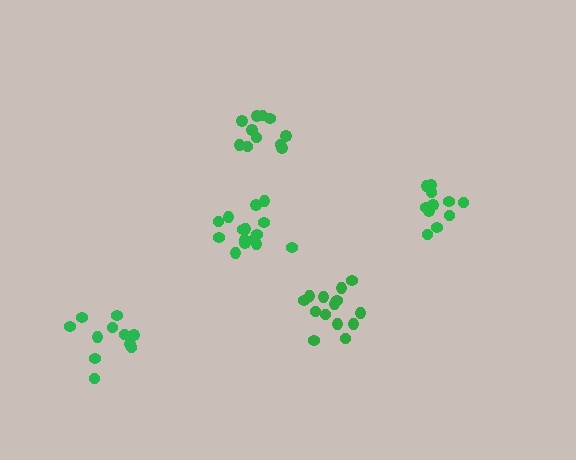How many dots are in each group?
Group 1: 14 dots, Group 2: 11 dots, Group 3: 11 dots, Group 4: 11 dots, Group 5: 15 dots (62 total).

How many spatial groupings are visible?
There are 5 spatial groupings.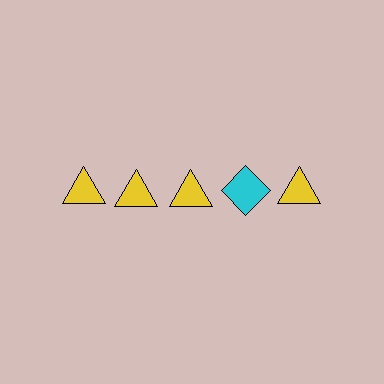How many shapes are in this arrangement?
There are 5 shapes arranged in a grid pattern.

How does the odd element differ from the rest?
It differs in both color (cyan instead of yellow) and shape (diamond instead of triangle).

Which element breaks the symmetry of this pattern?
The cyan diamond in the top row, second from right column breaks the symmetry. All other shapes are yellow triangles.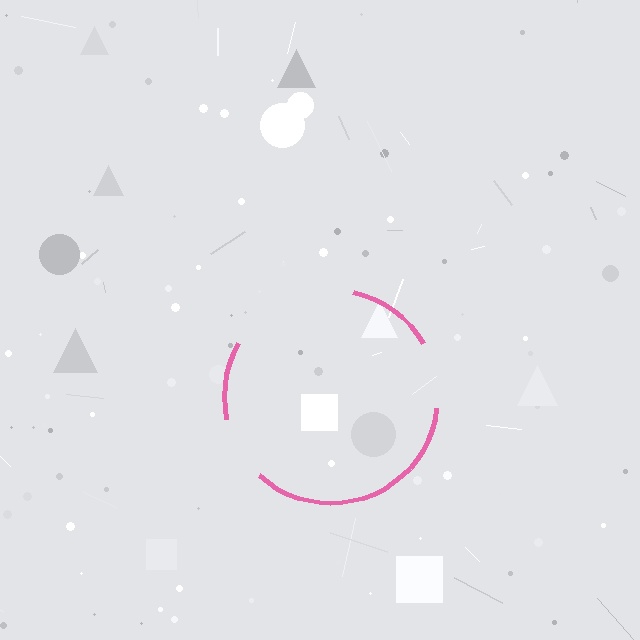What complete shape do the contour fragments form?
The contour fragments form a circle.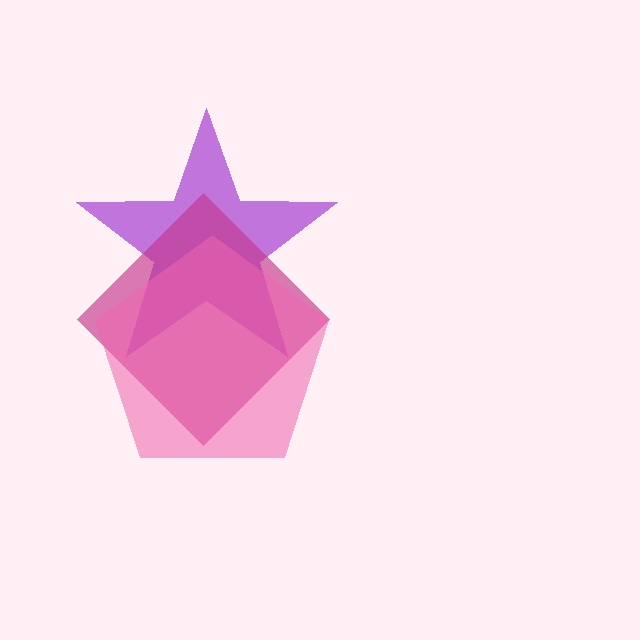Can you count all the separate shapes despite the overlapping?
Yes, there are 3 separate shapes.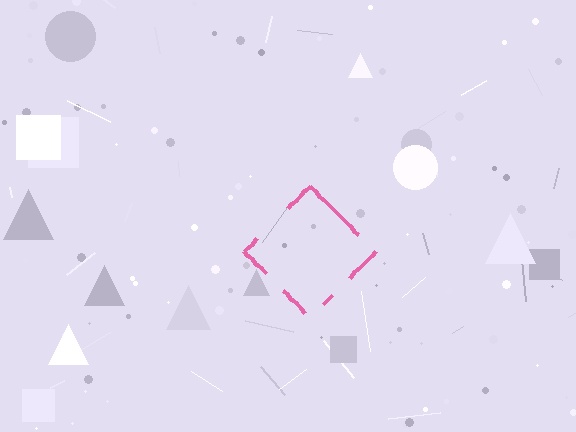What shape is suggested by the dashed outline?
The dashed outline suggests a diamond.